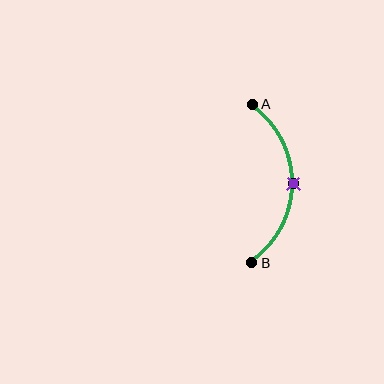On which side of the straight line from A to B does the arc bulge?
The arc bulges to the right of the straight line connecting A and B.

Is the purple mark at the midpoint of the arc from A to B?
Yes. The purple mark lies on the arc at equal arc-length from both A and B — it is the arc midpoint.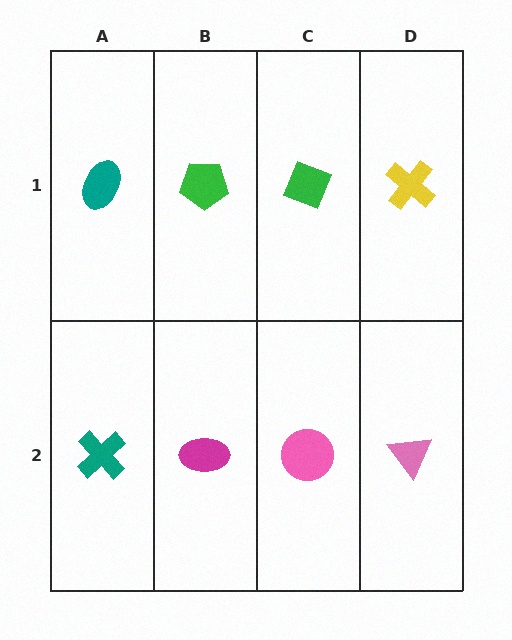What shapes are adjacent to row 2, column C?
A green diamond (row 1, column C), a magenta ellipse (row 2, column B), a pink triangle (row 2, column D).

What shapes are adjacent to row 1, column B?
A magenta ellipse (row 2, column B), a teal ellipse (row 1, column A), a green diamond (row 1, column C).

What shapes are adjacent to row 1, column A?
A teal cross (row 2, column A), a green pentagon (row 1, column B).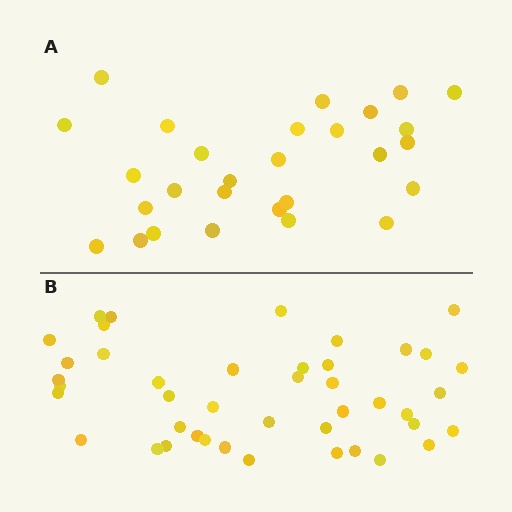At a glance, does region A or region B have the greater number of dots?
Region B (the bottom region) has more dots.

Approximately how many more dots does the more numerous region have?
Region B has approximately 15 more dots than region A.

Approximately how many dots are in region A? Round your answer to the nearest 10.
About 30 dots. (The exact count is 28, which rounds to 30.)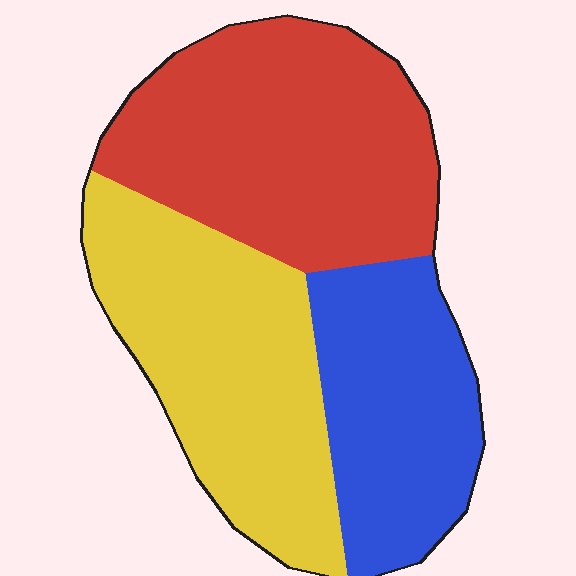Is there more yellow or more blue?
Yellow.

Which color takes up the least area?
Blue, at roughly 25%.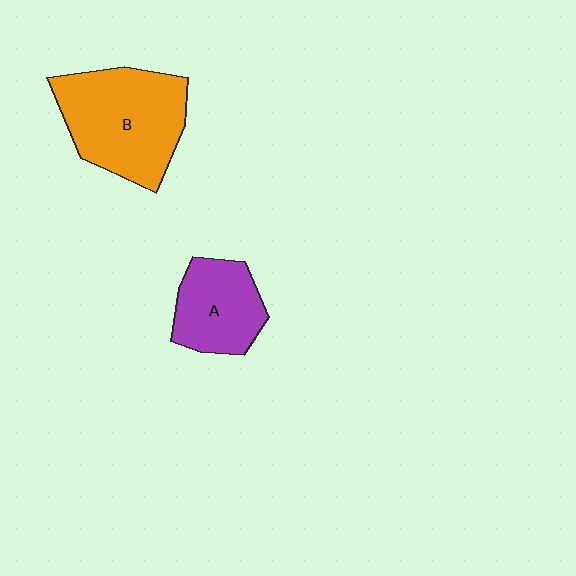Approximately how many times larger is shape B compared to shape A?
Approximately 1.6 times.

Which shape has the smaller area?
Shape A (purple).